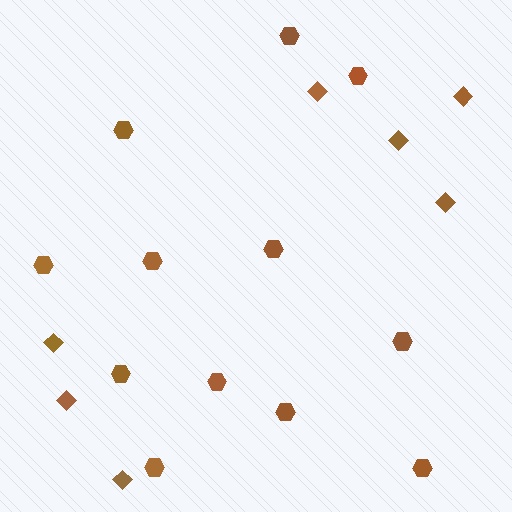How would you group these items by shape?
There are 2 groups: one group of hexagons (12) and one group of diamonds (7).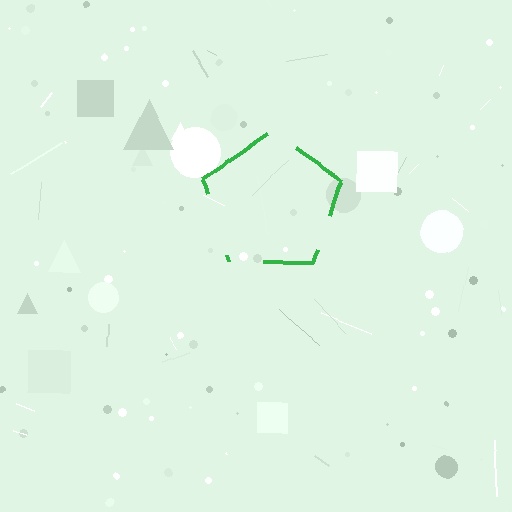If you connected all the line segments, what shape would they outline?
They would outline a pentagon.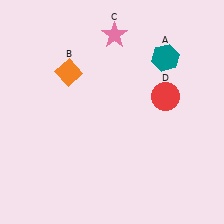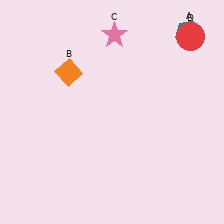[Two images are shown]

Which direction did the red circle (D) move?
The red circle (D) moved up.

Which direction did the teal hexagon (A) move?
The teal hexagon (A) moved up.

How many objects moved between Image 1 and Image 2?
2 objects moved between the two images.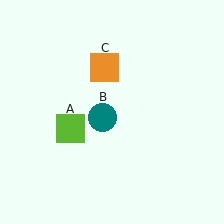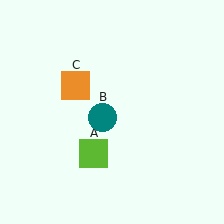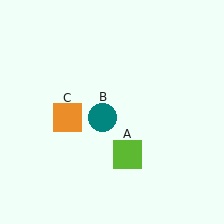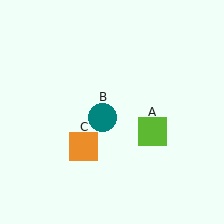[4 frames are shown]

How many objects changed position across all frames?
2 objects changed position: lime square (object A), orange square (object C).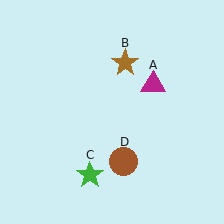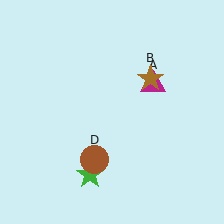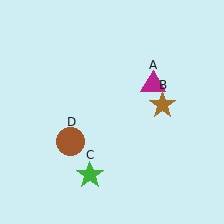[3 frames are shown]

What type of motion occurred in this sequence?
The brown star (object B), brown circle (object D) rotated clockwise around the center of the scene.